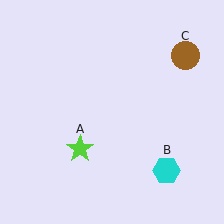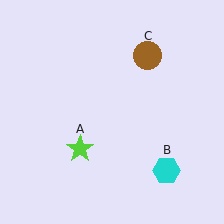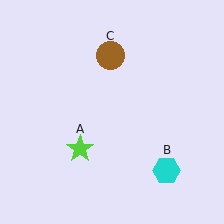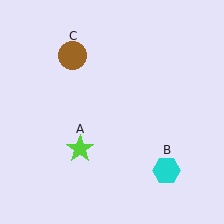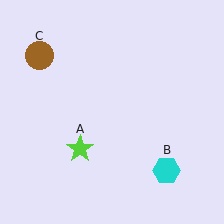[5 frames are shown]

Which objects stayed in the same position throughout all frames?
Lime star (object A) and cyan hexagon (object B) remained stationary.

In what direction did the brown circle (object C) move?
The brown circle (object C) moved left.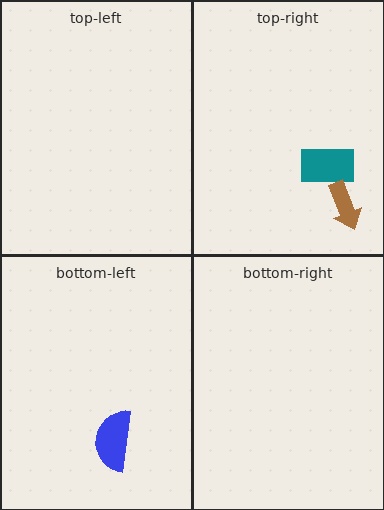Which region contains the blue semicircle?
The bottom-left region.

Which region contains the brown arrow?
The top-right region.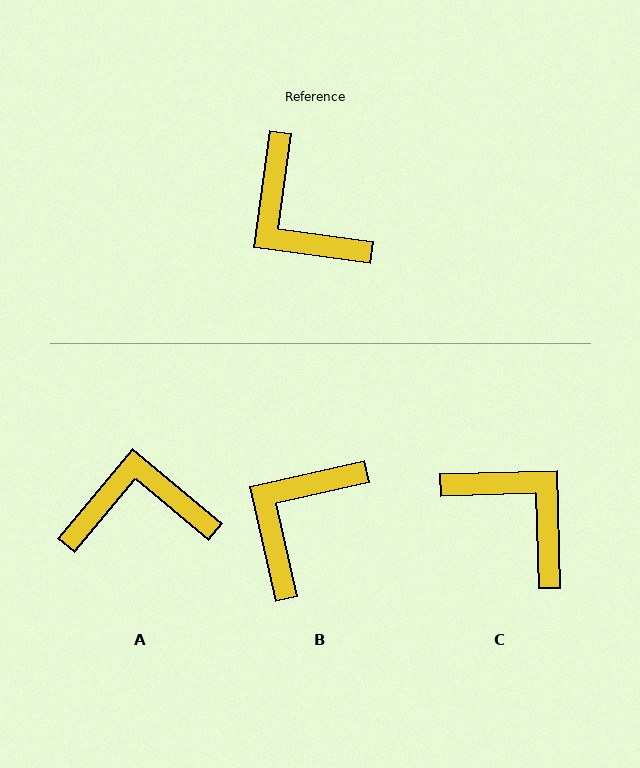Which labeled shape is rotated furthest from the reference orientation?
C, about 171 degrees away.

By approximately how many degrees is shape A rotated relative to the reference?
Approximately 122 degrees clockwise.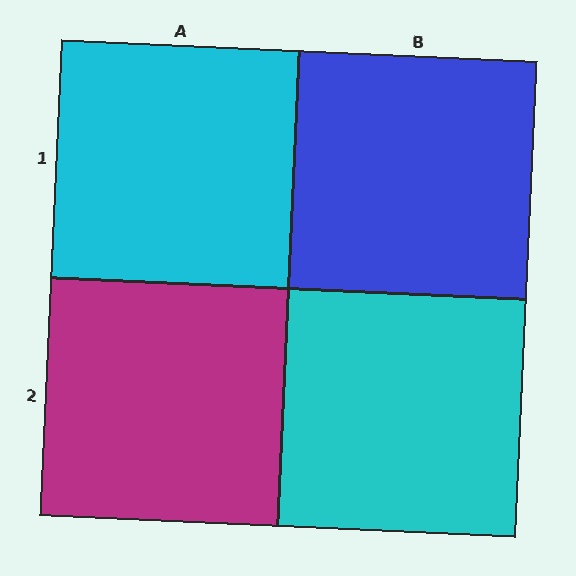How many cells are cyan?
2 cells are cyan.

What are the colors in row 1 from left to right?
Cyan, blue.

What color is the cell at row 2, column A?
Magenta.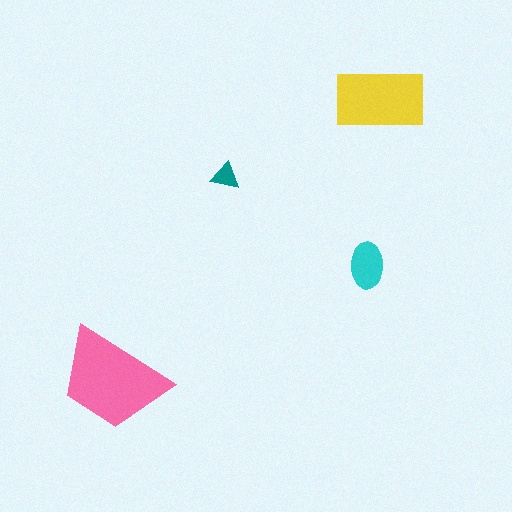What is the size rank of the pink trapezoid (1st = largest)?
1st.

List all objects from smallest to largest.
The teal triangle, the cyan ellipse, the yellow rectangle, the pink trapezoid.